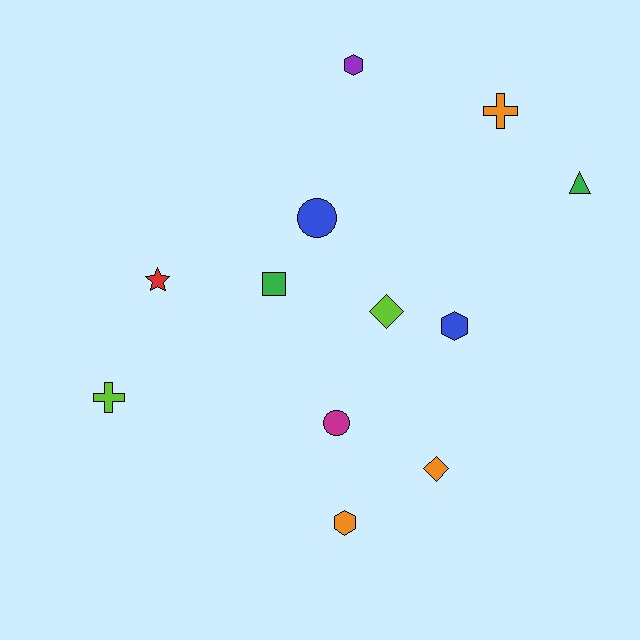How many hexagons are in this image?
There are 3 hexagons.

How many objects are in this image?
There are 12 objects.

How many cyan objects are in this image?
There are no cyan objects.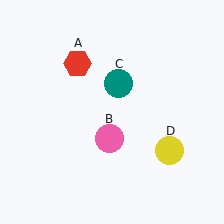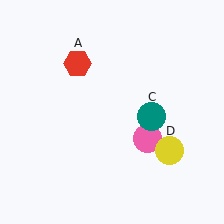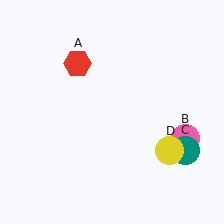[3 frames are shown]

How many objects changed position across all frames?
2 objects changed position: pink circle (object B), teal circle (object C).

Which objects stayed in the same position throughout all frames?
Red hexagon (object A) and yellow circle (object D) remained stationary.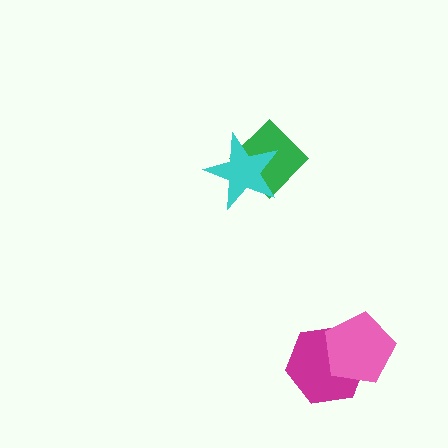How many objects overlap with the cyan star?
1 object overlaps with the cyan star.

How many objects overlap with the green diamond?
1 object overlaps with the green diamond.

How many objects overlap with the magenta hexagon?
1 object overlaps with the magenta hexagon.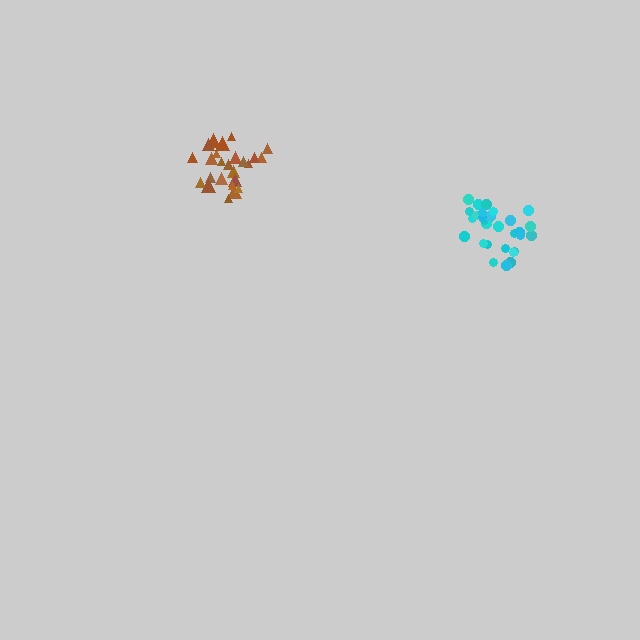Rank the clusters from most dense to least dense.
cyan, brown.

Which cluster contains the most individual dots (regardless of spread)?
Cyan (29).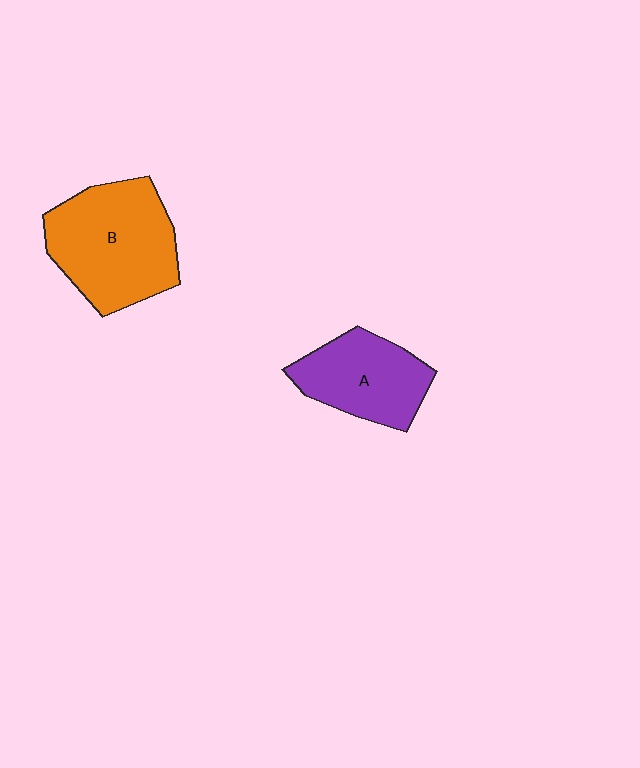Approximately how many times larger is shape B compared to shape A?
Approximately 1.4 times.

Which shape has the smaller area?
Shape A (purple).